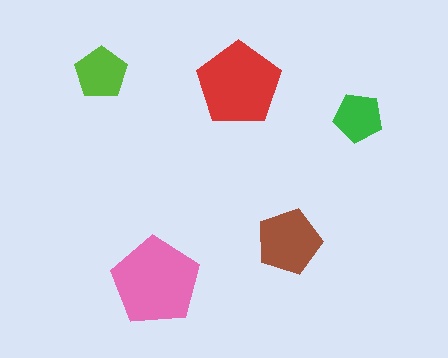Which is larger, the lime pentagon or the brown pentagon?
The brown one.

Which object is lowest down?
The pink pentagon is bottommost.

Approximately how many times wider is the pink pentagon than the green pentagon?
About 2 times wider.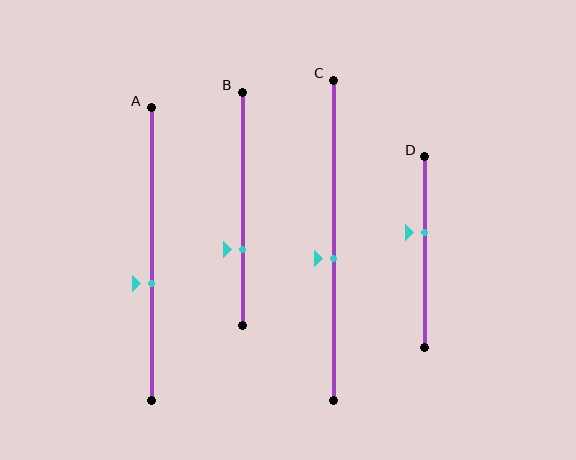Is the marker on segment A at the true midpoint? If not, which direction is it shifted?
No, the marker on segment A is shifted downward by about 10% of the segment length.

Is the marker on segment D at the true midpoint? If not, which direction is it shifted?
No, the marker on segment D is shifted upward by about 10% of the segment length.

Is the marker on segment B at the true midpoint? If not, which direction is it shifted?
No, the marker on segment B is shifted downward by about 17% of the segment length.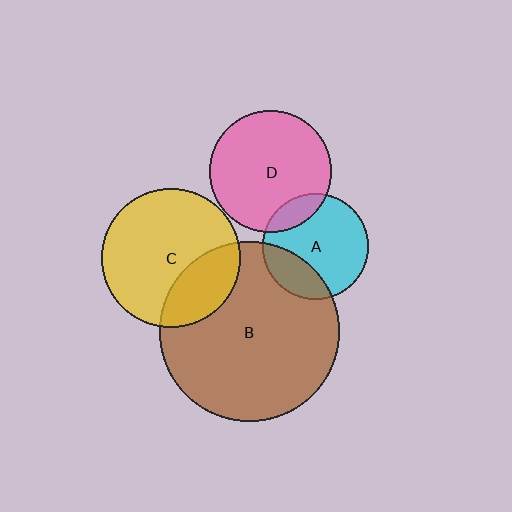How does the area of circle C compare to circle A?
Approximately 1.7 times.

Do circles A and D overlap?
Yes.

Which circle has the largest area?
Circle B (brown).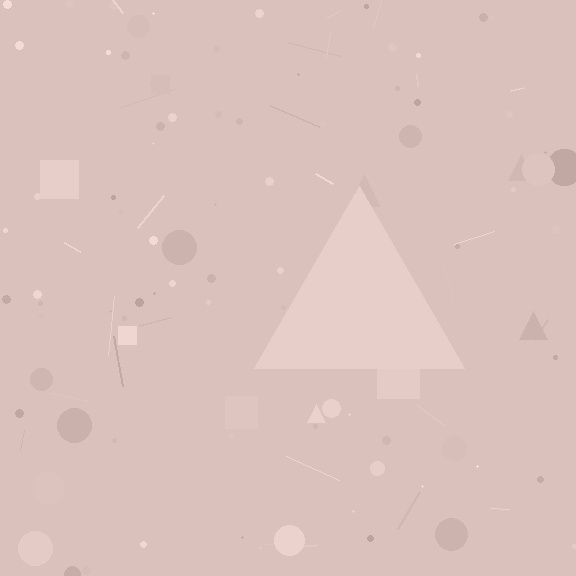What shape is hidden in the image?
A triangle is hidden in the image.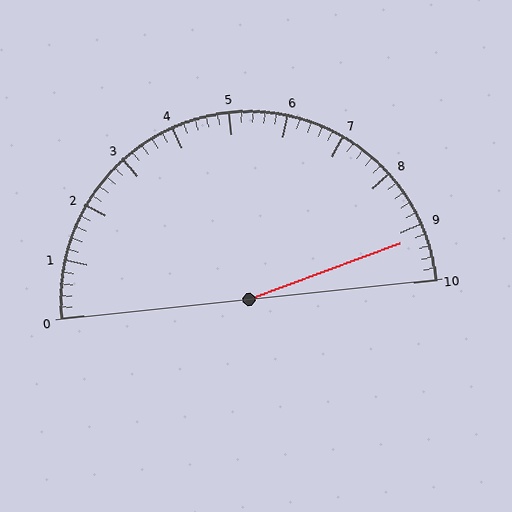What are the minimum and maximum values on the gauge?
The gauge ranges from 0 to 10.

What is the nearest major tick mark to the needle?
The nearest major tick mark is 9.